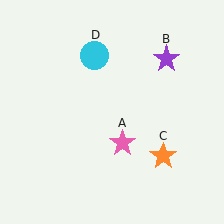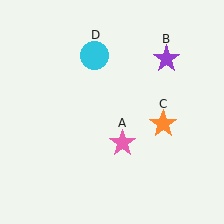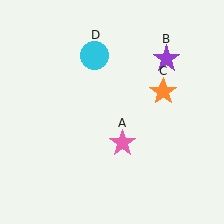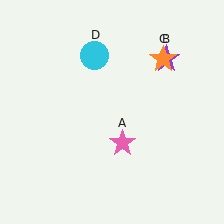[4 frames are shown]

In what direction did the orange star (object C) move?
The orange star (object C) moved up.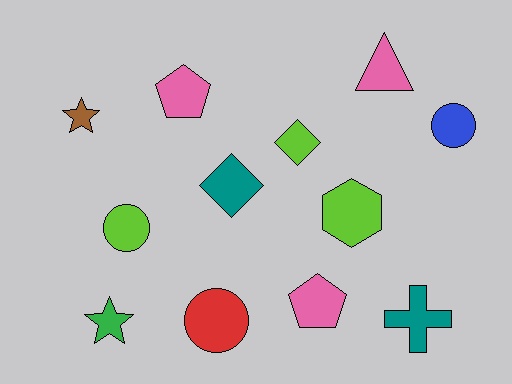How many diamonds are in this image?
There are 2 diamonds.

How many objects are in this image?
There are 12 objects.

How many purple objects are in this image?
There are no purple objects.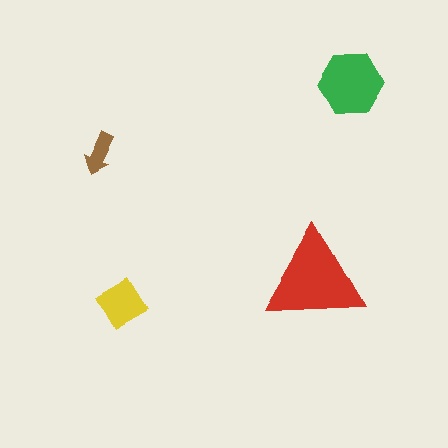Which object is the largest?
The red triangle.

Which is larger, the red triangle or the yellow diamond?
The red triangle.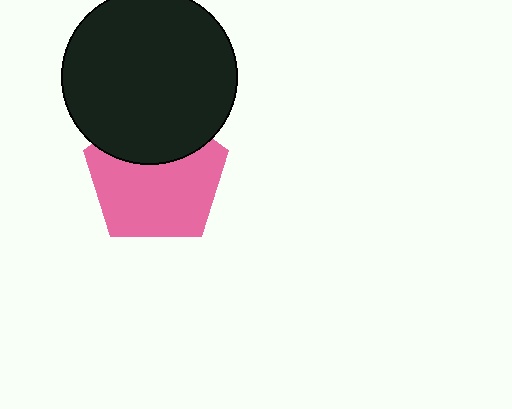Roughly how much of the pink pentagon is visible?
Most of it is visible (roughly 68%).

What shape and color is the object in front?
The object in front is a black circle.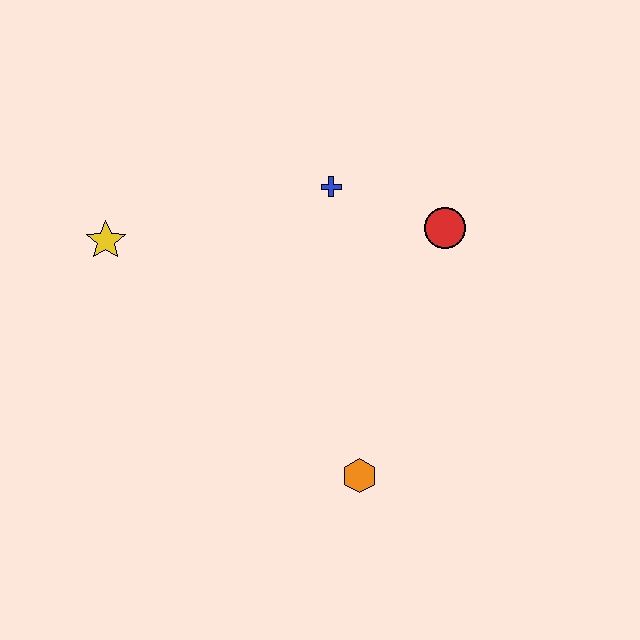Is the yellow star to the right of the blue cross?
No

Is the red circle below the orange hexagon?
No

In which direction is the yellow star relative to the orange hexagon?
The yellow star is to the left of the orange hexagon.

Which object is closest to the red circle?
The blue cross is closest to the red circle.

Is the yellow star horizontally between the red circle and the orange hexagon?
No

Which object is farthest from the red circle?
The yellow star is farthest from the red circle.